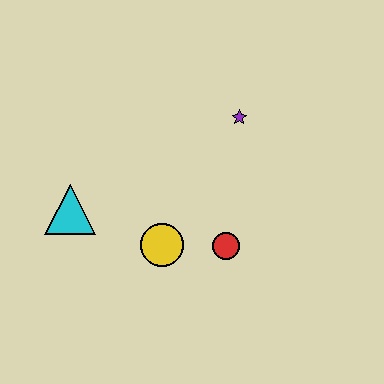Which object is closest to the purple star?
The red circle is closest to the purple star.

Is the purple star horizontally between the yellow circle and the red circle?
No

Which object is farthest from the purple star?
The cyan triangle is farthest from the purple star.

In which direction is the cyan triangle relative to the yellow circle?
The cyan triangle is to the left of the yellow circle.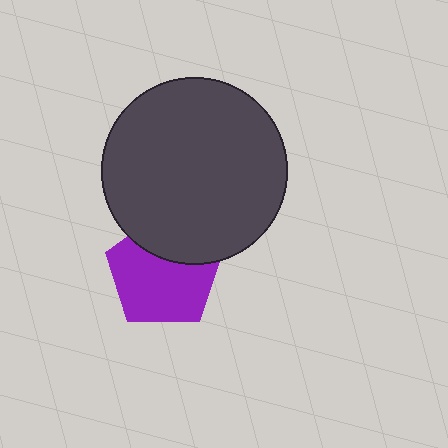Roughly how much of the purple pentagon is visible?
Most of it is visible (roughly 68%).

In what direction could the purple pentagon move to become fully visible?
The purple pentagon could move down. That would shift it out from behind the dark gray circle entirely.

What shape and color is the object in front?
The object in front is a dark gray circle.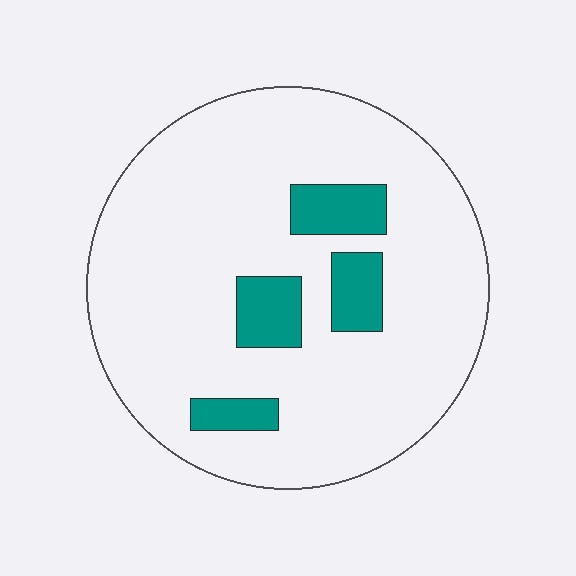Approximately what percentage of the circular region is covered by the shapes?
Approximately 15%.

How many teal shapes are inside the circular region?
4.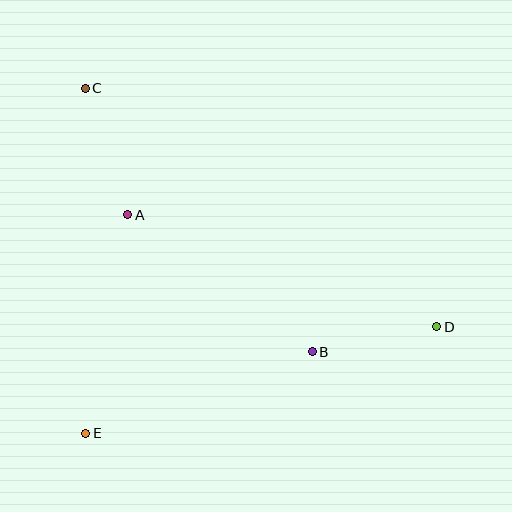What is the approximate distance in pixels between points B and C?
The distance between B and C is approximately 348 pixels.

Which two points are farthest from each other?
Points C and D are farthest from each other.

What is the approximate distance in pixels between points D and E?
The distance between D and E is approximately 367 pixels.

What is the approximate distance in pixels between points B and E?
The distance between B and E is approximately 240 pixels.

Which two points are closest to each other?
Points B and D are closest to each other.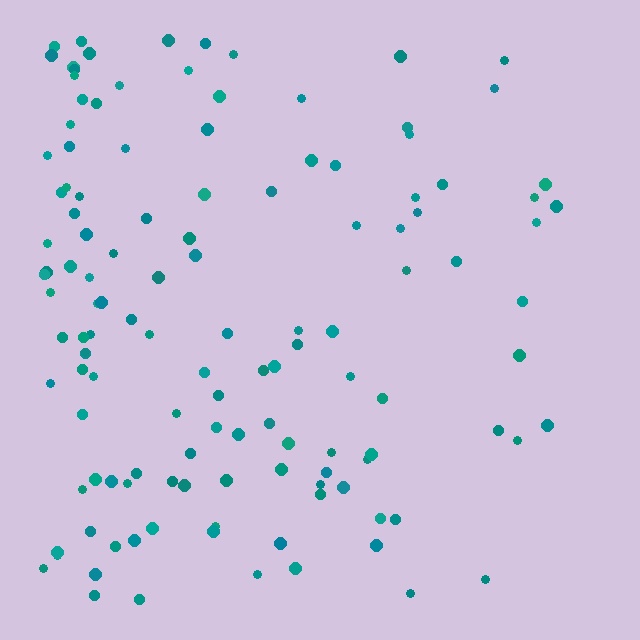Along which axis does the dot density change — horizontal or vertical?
Horizontal.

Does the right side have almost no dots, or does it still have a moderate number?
Still a moderate number, just noticeably fewer than the left.